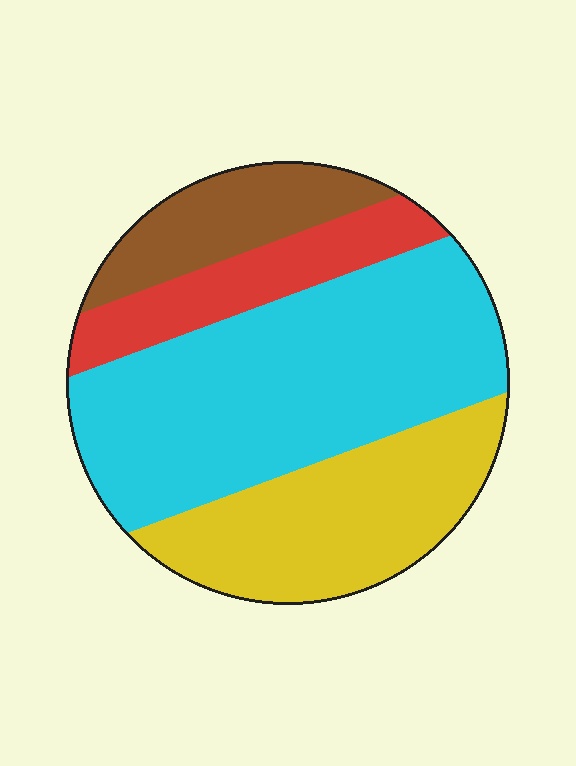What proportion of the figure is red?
Red takes up less than a quarter of the figure.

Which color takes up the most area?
Cyan, at roughly 45%.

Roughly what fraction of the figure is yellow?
Yellow takes up between a sixth and a third of the figure.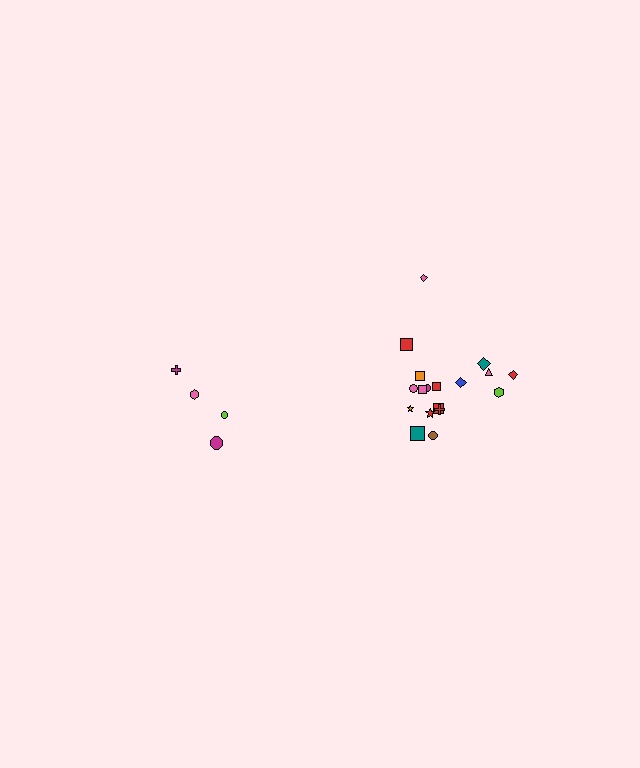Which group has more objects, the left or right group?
The right group.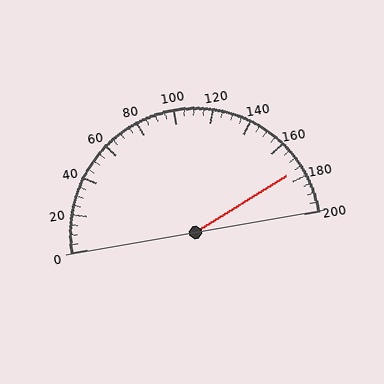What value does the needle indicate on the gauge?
The needle indicates approximately 175.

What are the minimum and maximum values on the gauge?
The gauge ranges from 0 to 200.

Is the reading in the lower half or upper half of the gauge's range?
The reading is in the upper half of the range (0 to 200).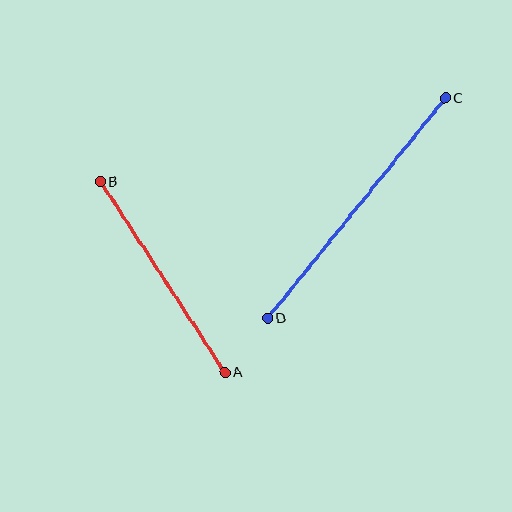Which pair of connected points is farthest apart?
Points C and D are farthest apart.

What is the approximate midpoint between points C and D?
The midpoint is at approximately (357, 208) pixels.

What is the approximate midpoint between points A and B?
The midpoint is at approximately (163, 277) pixels.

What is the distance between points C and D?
The distance is approximately 283 pixels.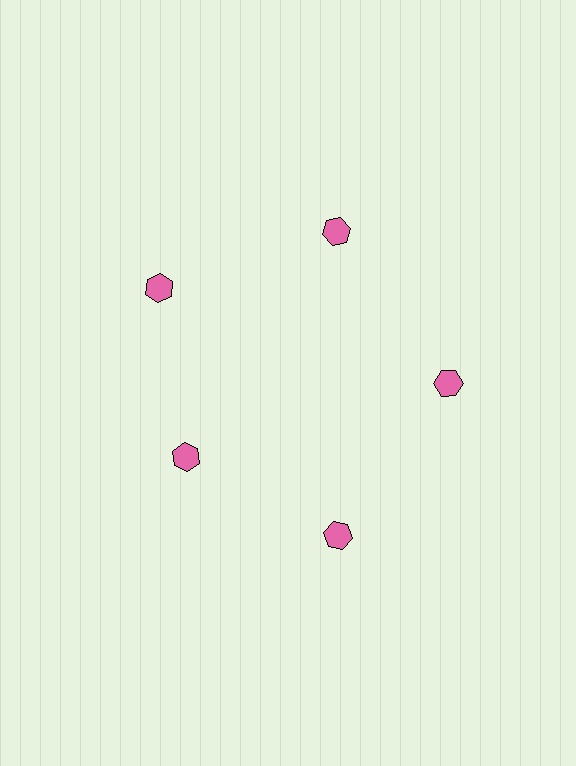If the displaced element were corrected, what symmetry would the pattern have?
It would have 5-fold rotational symmetry — the pattern would map onto itself every 72 degrees.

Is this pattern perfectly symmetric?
No. The 5 pink hexagons are arranged in a ring, but one element near the 8 o'clock position is pulled inward toward the center, breaking the 5-fold rotational symmetry.